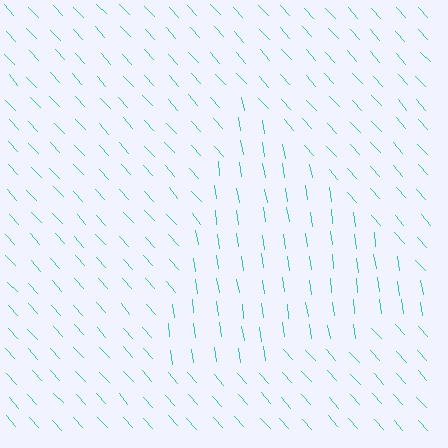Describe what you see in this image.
The image is filled with small cyan line segments. A triangle region in the image has lines oriented differently from the surrounding lines, creating a visible texture boundary.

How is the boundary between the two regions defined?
The boundary is defined purely by a change in line orientation (approximately 34 degrees difference). All lines are the same color and thickness.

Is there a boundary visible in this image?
Yes, there is a texture boundary formed by a change in line orientation.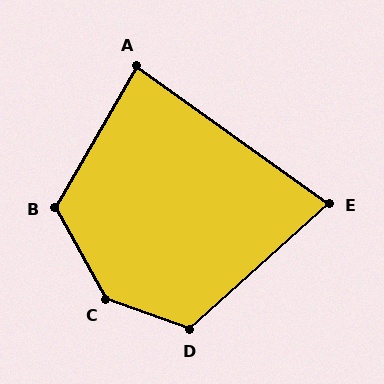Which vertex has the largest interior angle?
C, at approximately 139 degrees.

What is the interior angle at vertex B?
Approximately 121 degrees (obtuse).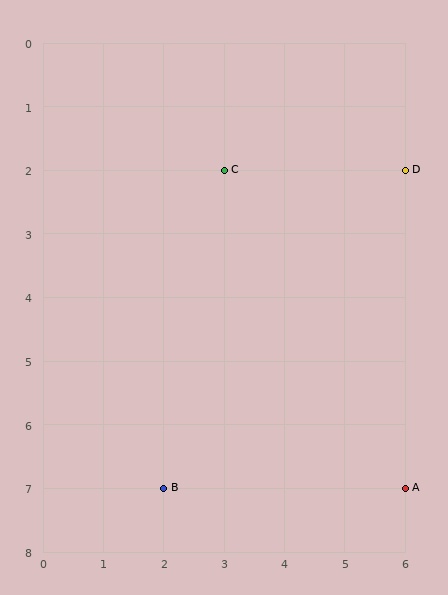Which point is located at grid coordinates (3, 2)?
Point C is at (3, 2).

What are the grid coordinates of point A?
Point A is at grid coordinates (6, 7).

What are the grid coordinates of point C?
Point C is at grid coordinates (3, 2).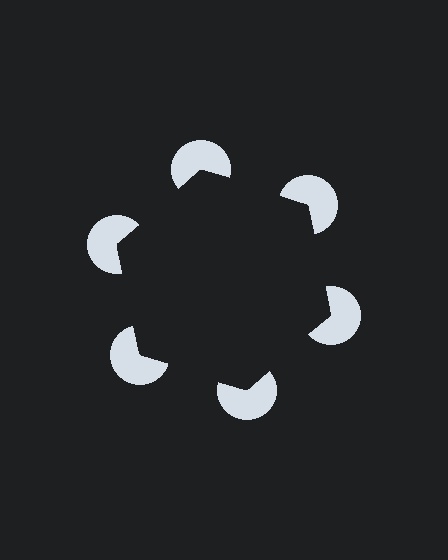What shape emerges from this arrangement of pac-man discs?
An illusory hexagon — its edges are inferred from the aligned wedge cuts in the pac-man discs, not physically drawn.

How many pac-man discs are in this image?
There are 6 — one at each vertex of the illusory hexagon.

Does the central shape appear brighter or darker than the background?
It typically appears slightly darker than the background, even though no actual brightness change is drawn.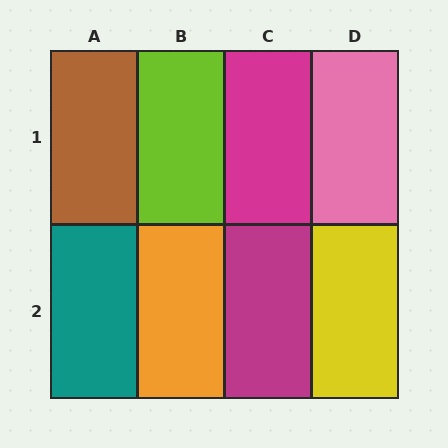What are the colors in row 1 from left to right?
Brown, lime, magenta, pink.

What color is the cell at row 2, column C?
Magenta.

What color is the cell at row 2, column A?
Teal.